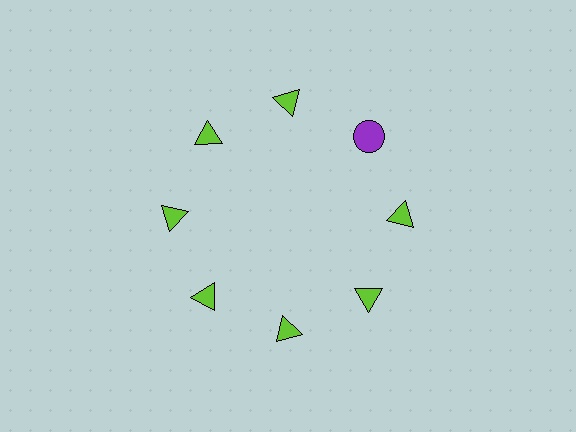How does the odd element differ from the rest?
It differs in both color (purple instead of lime) and shape (circle instead of triangle).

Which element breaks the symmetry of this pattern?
The purple circle at roughly the 2 o'clock position breaks the symmetry. All other shapes are lime triangles.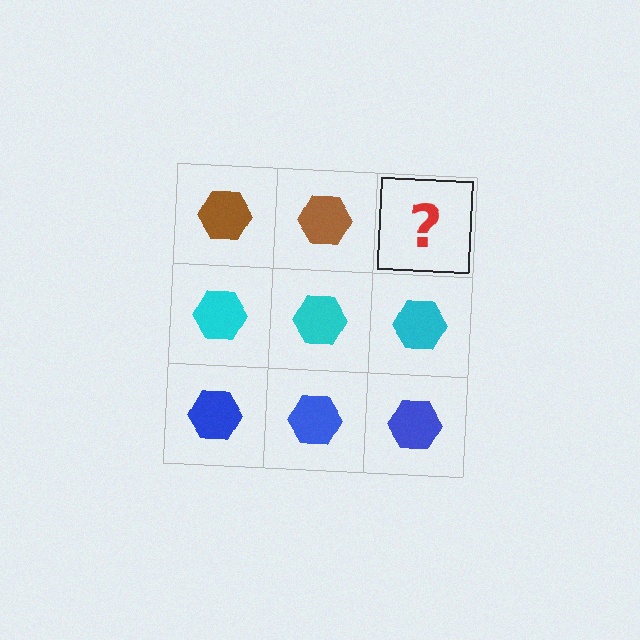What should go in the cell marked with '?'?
The missing cell should contain a brown hexagon.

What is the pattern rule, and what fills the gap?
The rule is that each row has a consistent color. The gap should be filled with a brown hexagon.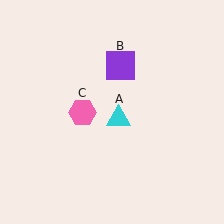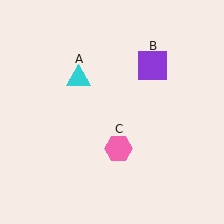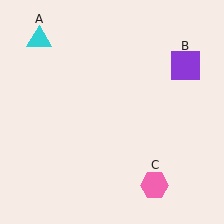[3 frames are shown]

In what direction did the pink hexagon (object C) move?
The pink hexagon (object C) moved down and to the right.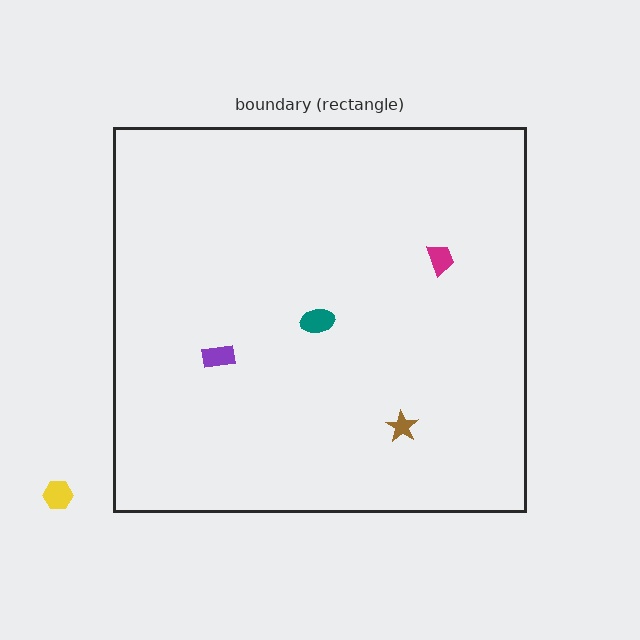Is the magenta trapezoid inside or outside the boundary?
Inside.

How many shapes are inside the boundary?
4 inside, 1 outside.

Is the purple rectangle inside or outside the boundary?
Inside.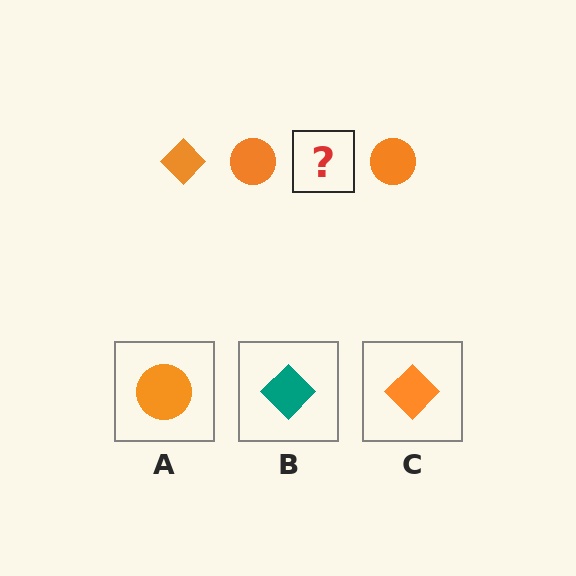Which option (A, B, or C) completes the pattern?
C.